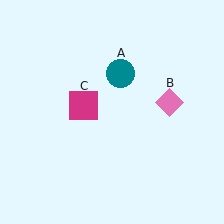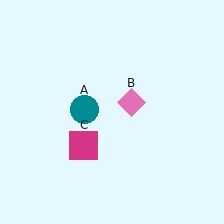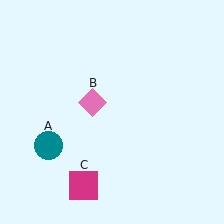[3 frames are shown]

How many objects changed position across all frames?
3 objects changed position: teal circle (object A), pink diamond (object B), magenta square (object C).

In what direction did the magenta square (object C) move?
The magenta square (object C) moved down.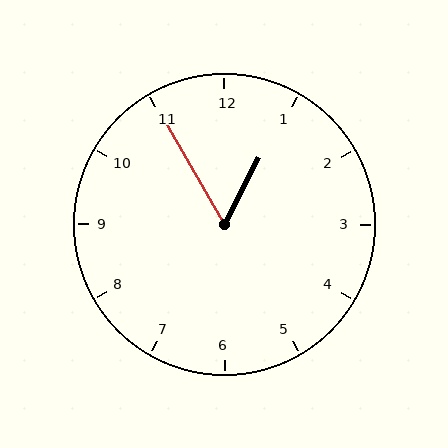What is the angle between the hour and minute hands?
Approximately 58 degrees.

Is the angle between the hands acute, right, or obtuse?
It is acute.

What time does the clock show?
12:55.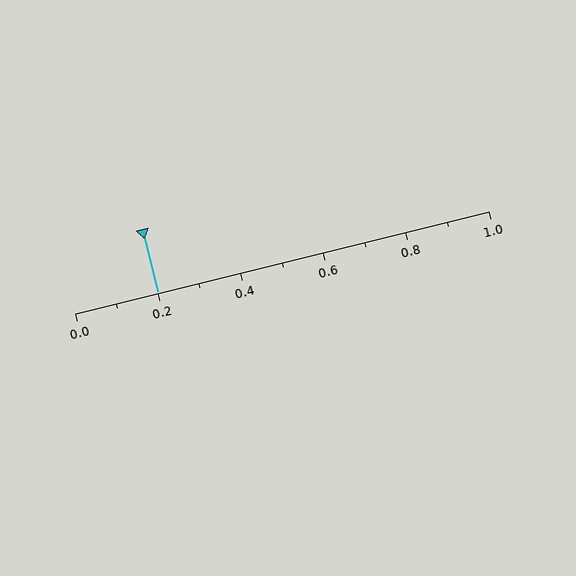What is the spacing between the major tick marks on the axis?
The major ticks are spaced 0.2 apart.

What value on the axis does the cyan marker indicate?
The marker indicates approximately 0.2.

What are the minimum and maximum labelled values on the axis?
The axis runs from 0.0 to 1.0.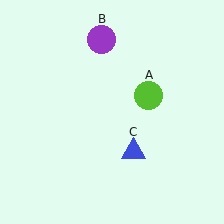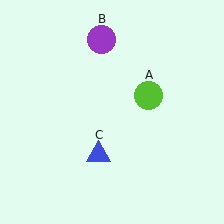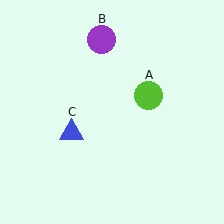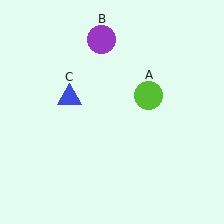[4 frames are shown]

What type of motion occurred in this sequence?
The blue triangle (object C) rotated clockwise around the center of the scene.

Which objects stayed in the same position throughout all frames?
Lime circle (object A) and purple circle (object B) remained stationary.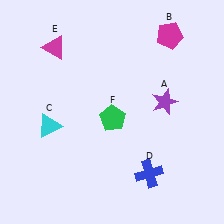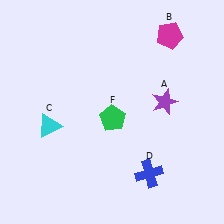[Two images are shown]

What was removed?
The magenta triangle (E) was removed in Image 2.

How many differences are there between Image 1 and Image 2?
There is 1 difference between the two images.